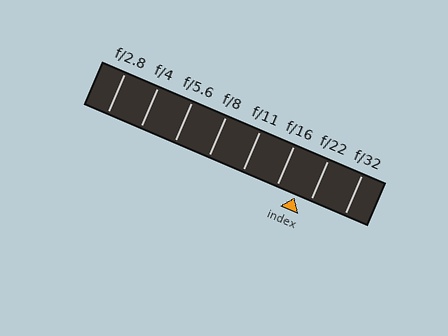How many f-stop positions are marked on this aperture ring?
There are 8 f-stop positions marked.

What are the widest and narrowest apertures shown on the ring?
The widest aperture shown is f/2.8 and the narrowest is f/32.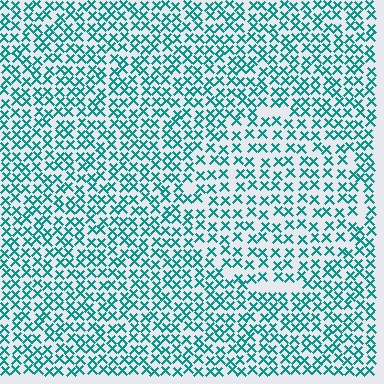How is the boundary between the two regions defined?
The boundary is defined by a change in element density (approximately 1.4x ratio). All elements are the same color, size, and shape.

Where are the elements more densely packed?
The elements are more densely packed outside the circle boundary.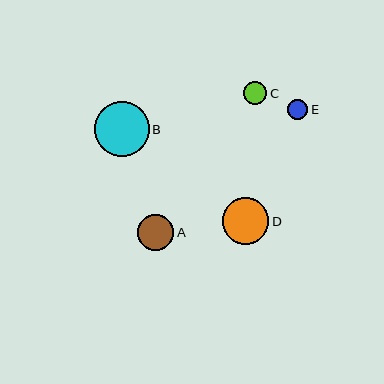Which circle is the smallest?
Circle E is the smallest with a size of approximately 20 pixels.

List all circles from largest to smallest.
From largest to smallest: B, D, A, C, E.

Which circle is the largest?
Circle B is the largest with a size of approximately 55 pixels.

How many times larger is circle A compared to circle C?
Circle A is approximately 1.6 times the size of circle C.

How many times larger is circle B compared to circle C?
Circle B is approximately 2.4 times the size of circle C.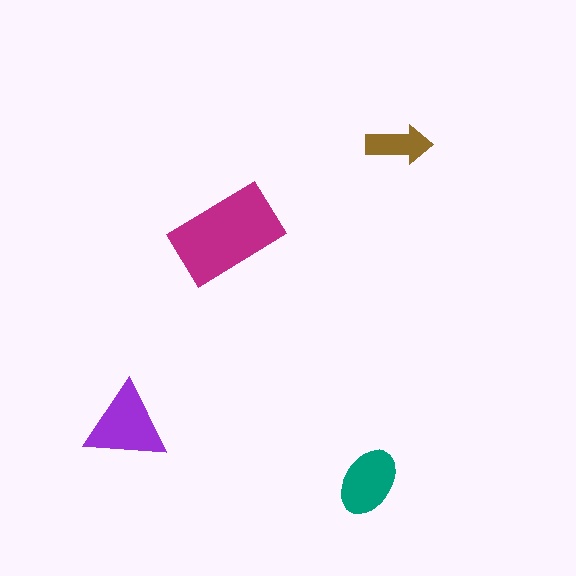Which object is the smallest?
The brown arrow.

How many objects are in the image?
There are 4 objects in the image.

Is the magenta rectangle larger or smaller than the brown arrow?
Larger.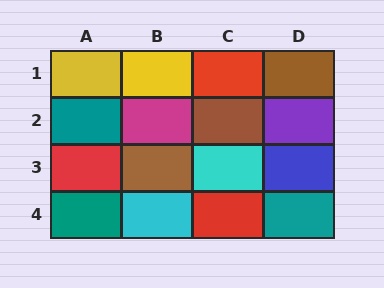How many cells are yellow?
2 cells are yellow.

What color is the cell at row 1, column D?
Brown.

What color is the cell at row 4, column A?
Teal.